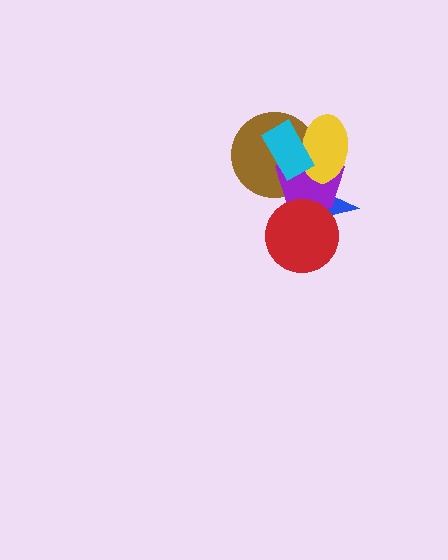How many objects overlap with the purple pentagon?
5 objects overlap with the purple pentagon.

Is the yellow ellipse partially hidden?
Yes, it is partially covered by another shape.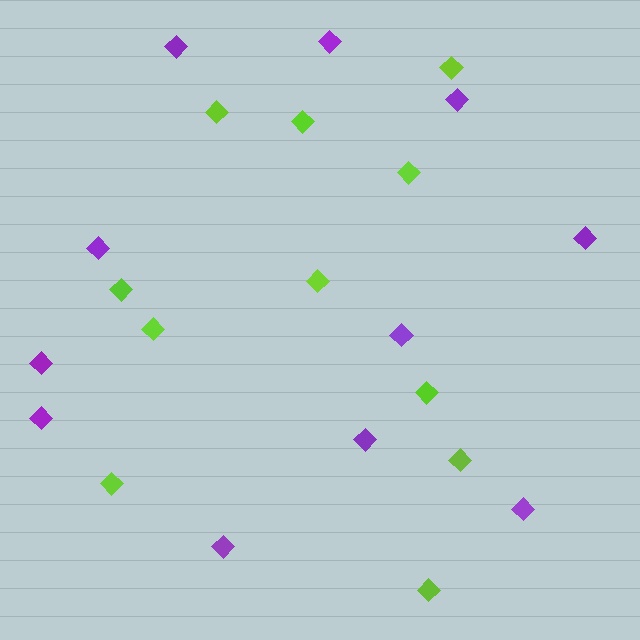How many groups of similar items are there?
There are 2 groups: one group of lime diamonds (11) and one group of purple diamonds (11).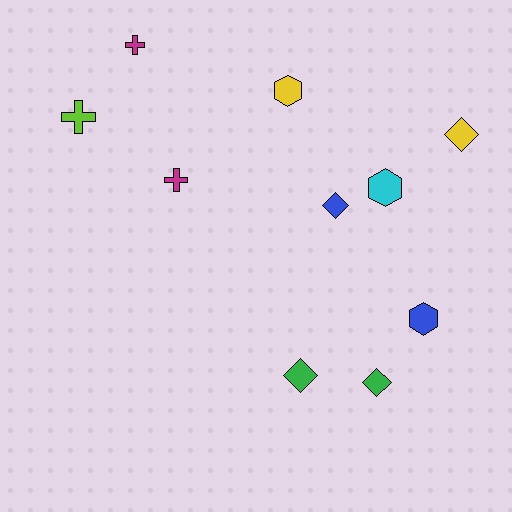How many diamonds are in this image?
There are 4 diamonds.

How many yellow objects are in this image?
There are 2 yellow objects.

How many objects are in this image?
There are 10 objects.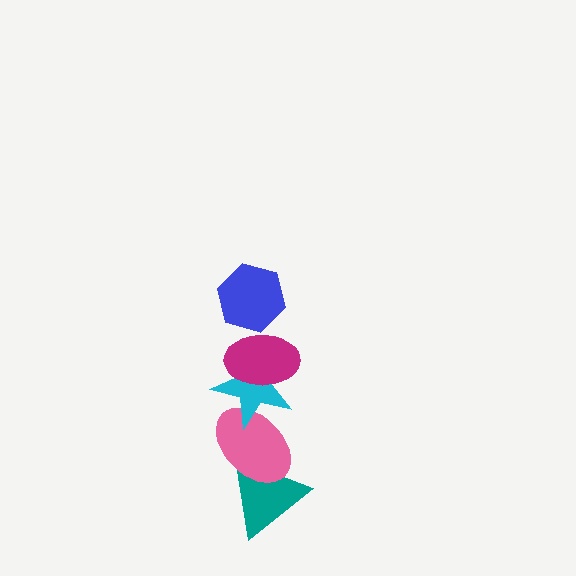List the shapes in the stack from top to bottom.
From top to bottom: the blue hexagon, the magenta ellipse, the cyan star, the pink ellipse, the teal triangle.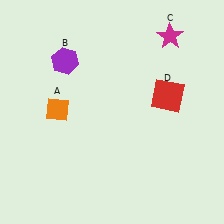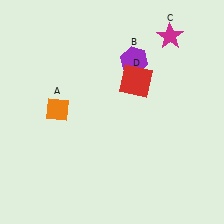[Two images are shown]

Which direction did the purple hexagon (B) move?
The purple hexagon (B) moved right.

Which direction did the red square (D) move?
The red square (D) moved left.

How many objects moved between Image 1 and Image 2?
2 objects moved between the two images.